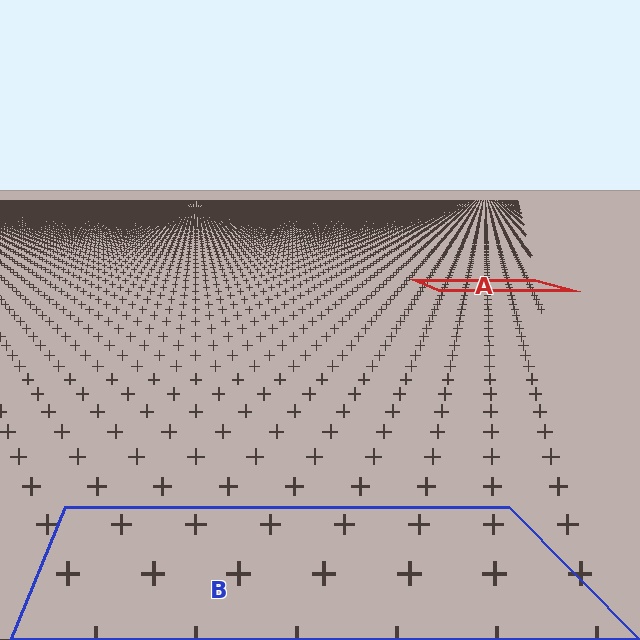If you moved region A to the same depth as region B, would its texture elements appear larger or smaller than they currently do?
They would appear larger. At a closer depth, the same texture elements are projected at a bigger on-screen size.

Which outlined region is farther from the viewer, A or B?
Region A is farther from the viewer — the texture elements inside it appear smaller and more densely packed.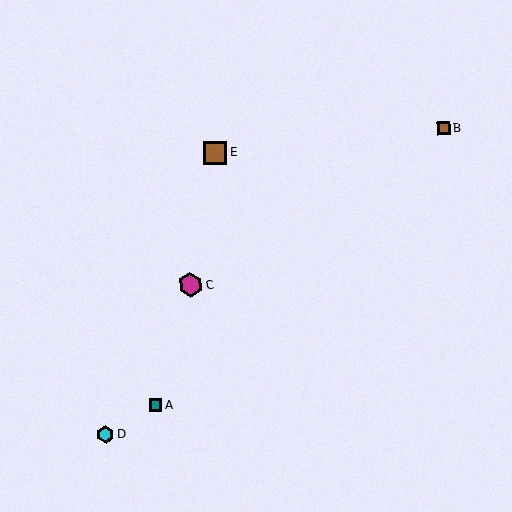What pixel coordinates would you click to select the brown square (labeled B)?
Click at (444, 129) to select the brown square B.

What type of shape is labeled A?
Shape A is a teal square.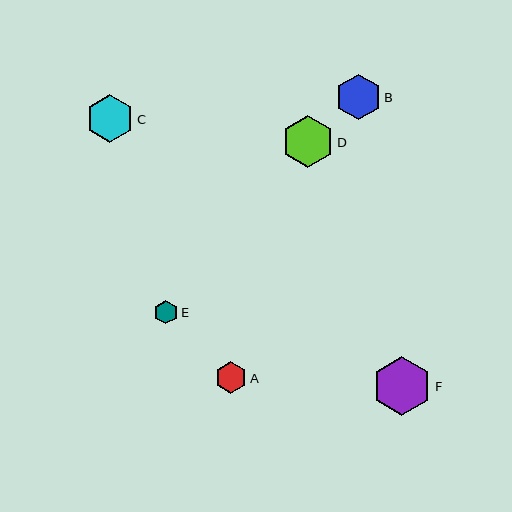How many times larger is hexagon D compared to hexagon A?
Hexagon D is approximately 1.6 times the size of hexagon A.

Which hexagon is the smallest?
Hexagon E is the smallest with a size of approximately 23 pixels.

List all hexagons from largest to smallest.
From largest to smallest: F, D, C, B, A, E.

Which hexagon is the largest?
Hexagon F is the largest with a size of approximately 59 pixels.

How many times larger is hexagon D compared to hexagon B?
Hexagon D is approximately 1.2 times the size of hexagon B.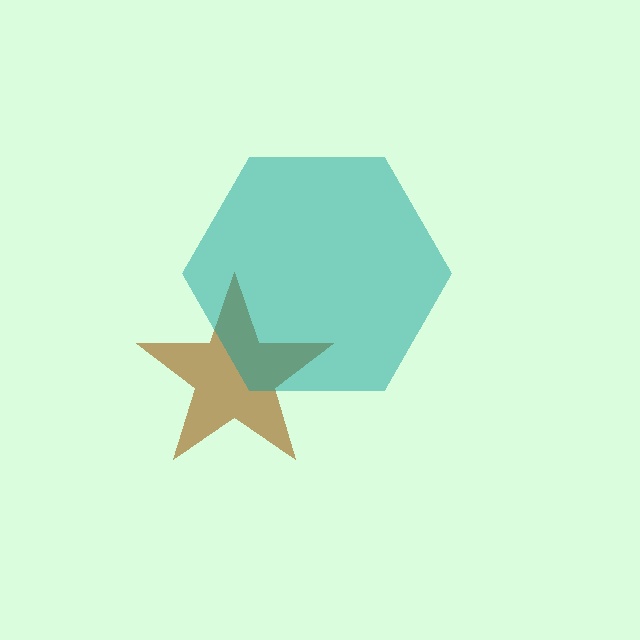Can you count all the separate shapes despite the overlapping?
Yes, there are 2 separate shapes.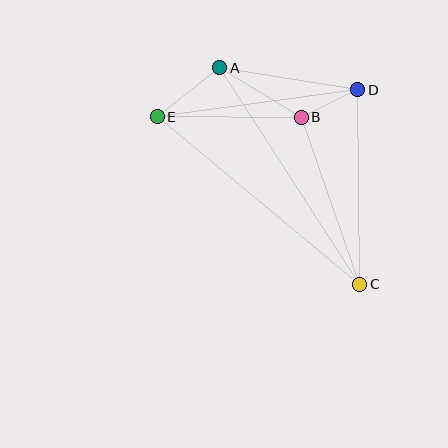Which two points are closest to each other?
Points B and D are closest to each other.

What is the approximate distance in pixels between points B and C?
The distance between B and C is approximately 177 pixels.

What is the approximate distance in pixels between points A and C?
The distance between A and C is approximately 258 pixels.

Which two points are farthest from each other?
Points C and E are farthest from each other.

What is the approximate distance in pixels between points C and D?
The distance between C and D is approximately 195 pixels.